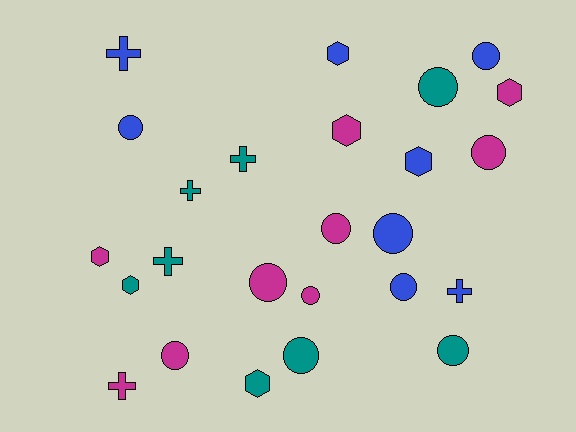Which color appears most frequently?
Magenta, with 9 objects.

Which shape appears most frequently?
Circle, with 12 objects.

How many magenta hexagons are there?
There are 3 magenta hexagons.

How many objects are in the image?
There are 25 objects.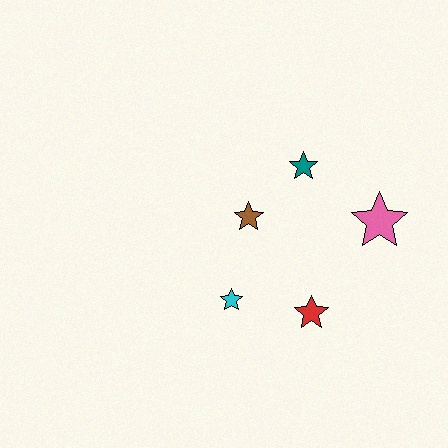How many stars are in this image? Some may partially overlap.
There are 5 stars.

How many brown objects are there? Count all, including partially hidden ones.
There is 1 brown object.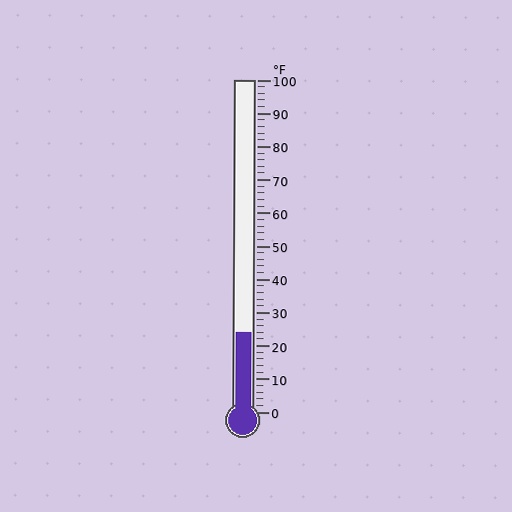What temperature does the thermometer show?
The thermometer shows approximately 24°F.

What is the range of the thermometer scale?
The thermometer scale ranges from 0°F to 100°F.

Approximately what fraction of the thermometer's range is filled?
The thermometer is filled to approximately 25% of its range.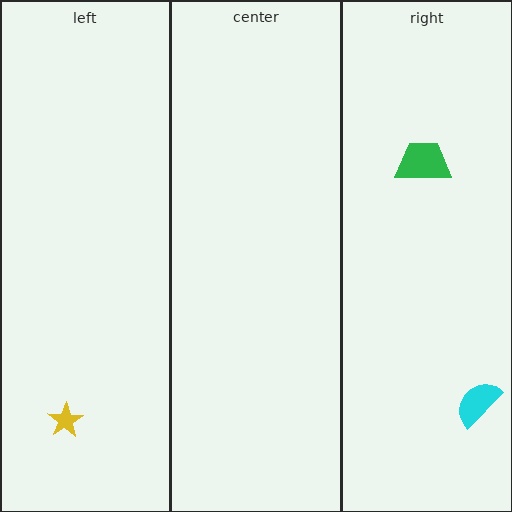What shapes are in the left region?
The yellow star.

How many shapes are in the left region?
1.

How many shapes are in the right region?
2.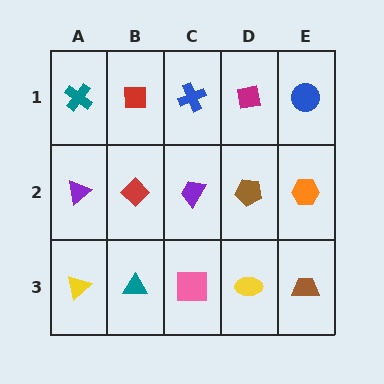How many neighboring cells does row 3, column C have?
3.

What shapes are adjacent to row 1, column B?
A red diamond (row 2, column B), a teal cross (row 1, column A), a blue cross (row 1, column C).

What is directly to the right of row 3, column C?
A yellow ellipse.